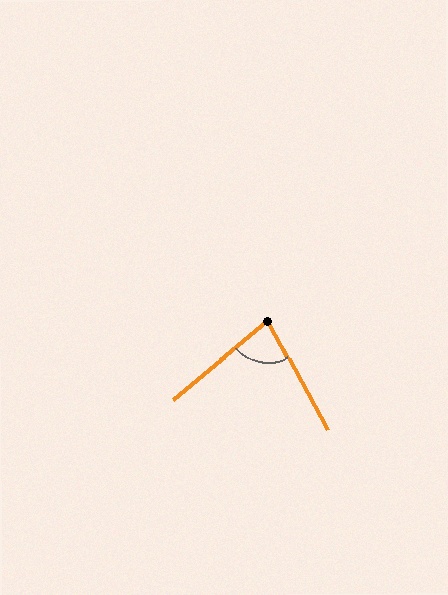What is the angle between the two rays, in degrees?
Approximately 78 degrees.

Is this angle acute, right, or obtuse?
It is acute.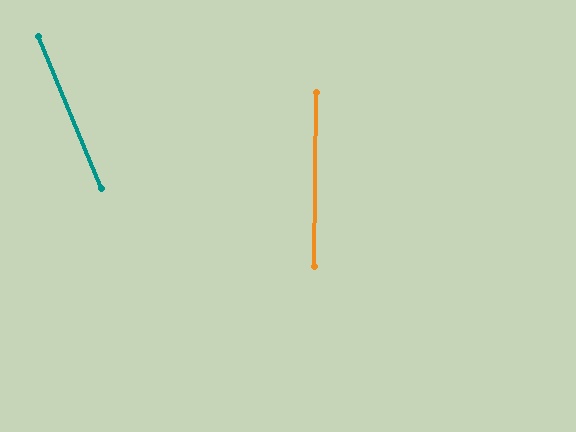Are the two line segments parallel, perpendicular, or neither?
Neither parallel nor perpendicular — they differ by about 23°.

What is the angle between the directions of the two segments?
Approximately 23 degrees.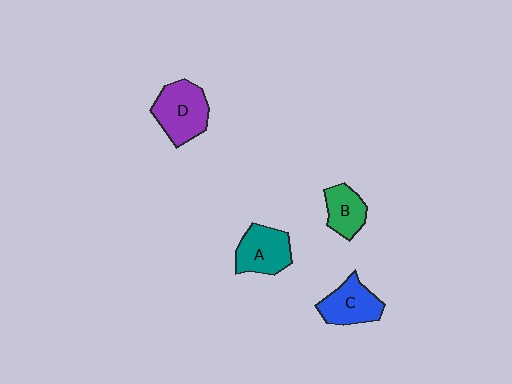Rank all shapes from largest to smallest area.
From largest to smallest: D (purple), A (teal), C (blue), B (green).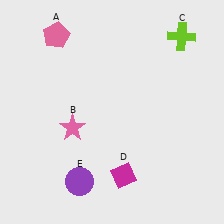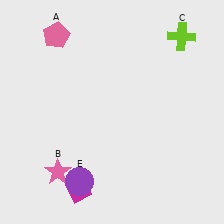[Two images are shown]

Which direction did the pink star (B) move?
The pink star (B) moved down.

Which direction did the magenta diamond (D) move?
The magenta diamond (D) moved left.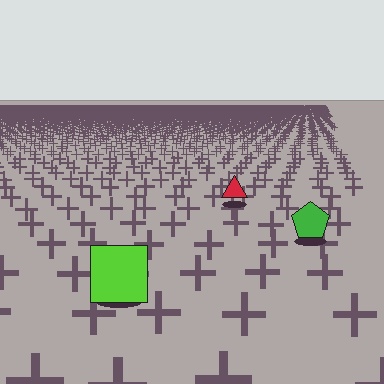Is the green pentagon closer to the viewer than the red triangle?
Yes. The green pentagon is closer — you can tell from the texture gradient: the ground texture is coarser near it.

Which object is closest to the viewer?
The lime square is closest. The texture marks near it are larger and more spread out.